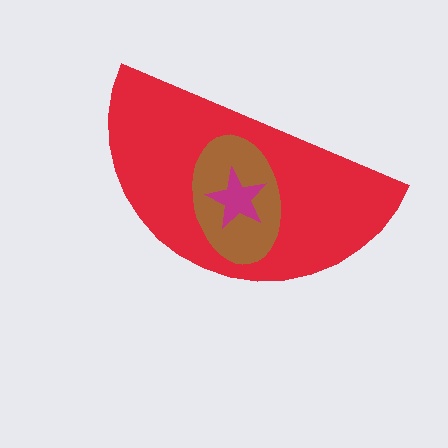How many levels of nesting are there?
3.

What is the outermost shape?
The red semicircle.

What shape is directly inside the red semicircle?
The brown ellipse.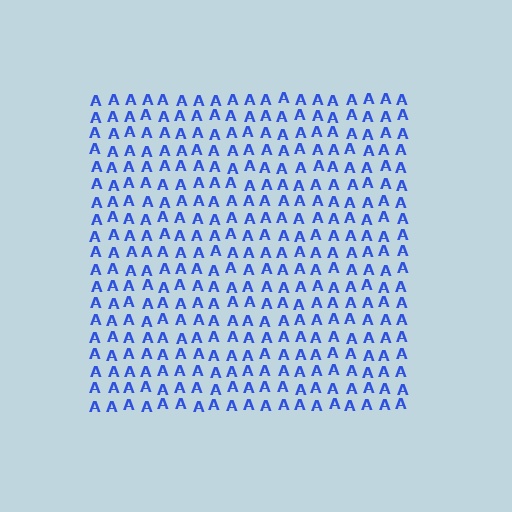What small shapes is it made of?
It is made of small letter A's.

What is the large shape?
The large shape is a square.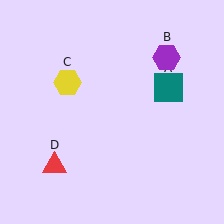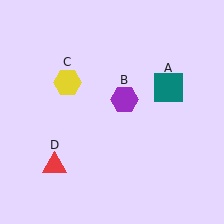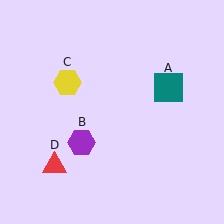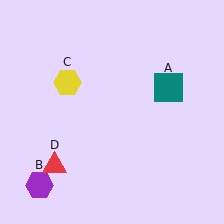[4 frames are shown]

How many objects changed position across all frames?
1 object changed position: purple hexagon (object B).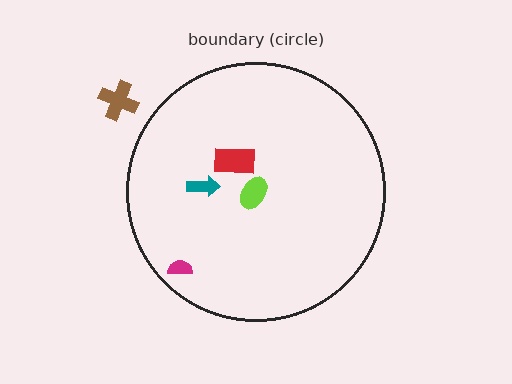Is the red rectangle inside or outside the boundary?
Inside.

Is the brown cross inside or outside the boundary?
Outside.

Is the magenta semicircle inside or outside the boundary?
Inside.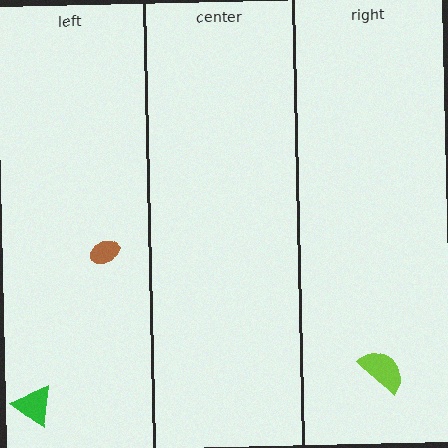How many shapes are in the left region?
2.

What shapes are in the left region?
The green triangle, the brown ellipse.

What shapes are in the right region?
The lime semicircle.